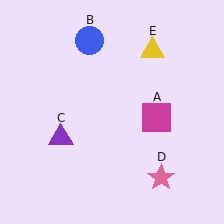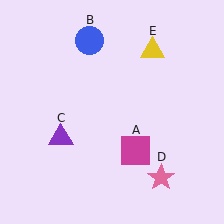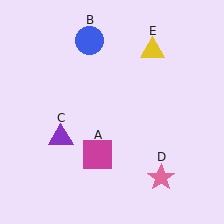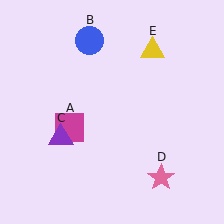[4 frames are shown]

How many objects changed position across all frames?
1 object changed position: magenta square (object A).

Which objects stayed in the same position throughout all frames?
Blue circle (object B) and purple triangle (object C) and pink star (object D) and yellow triangle (object E) remained stationary.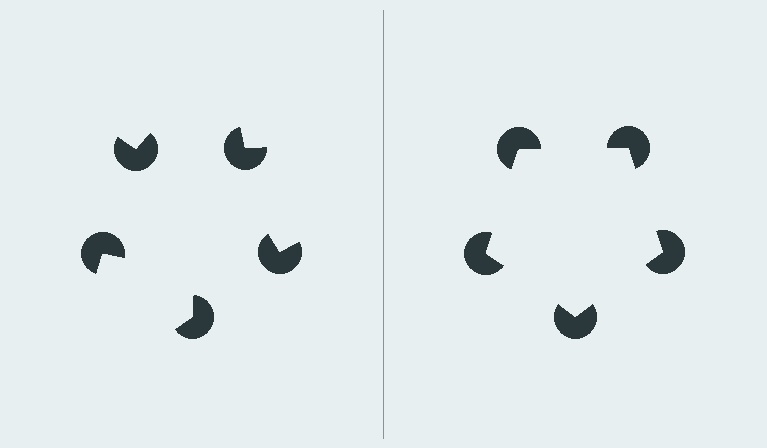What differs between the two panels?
The pac-man discs are positioned identically on both sides; only the wedge orientations differ. On the right they align to a pentagon; on the left they are misaligned.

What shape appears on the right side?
An illusory pentagon.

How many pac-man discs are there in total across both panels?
10 — 5 on each side.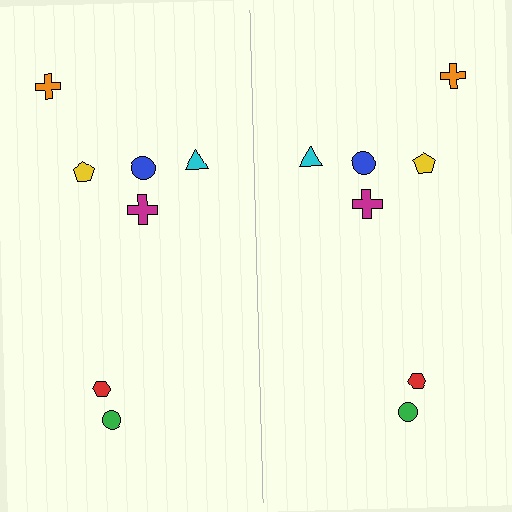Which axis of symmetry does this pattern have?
The pattern has a vertical axis of symmetry running through the center of the image.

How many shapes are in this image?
There are 14 shapes in this image.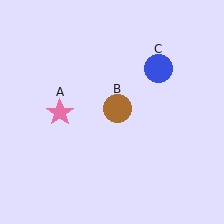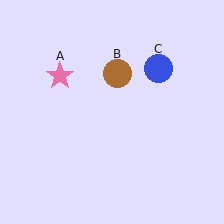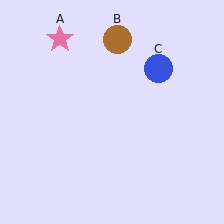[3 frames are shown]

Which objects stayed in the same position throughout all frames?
Blue circle (object C) remained stationary.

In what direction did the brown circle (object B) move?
The brown circle (object B) moved up.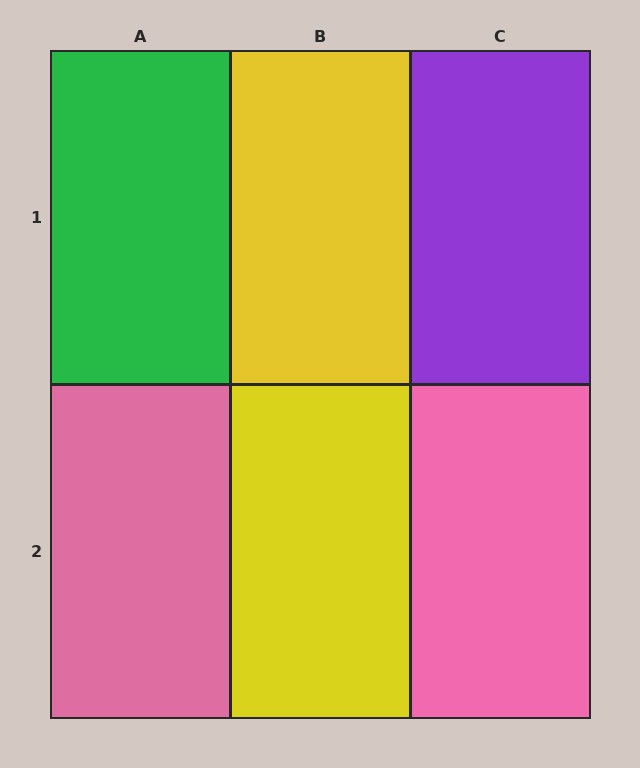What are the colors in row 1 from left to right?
Green, yellow, purple.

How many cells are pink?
2 cells are pink.